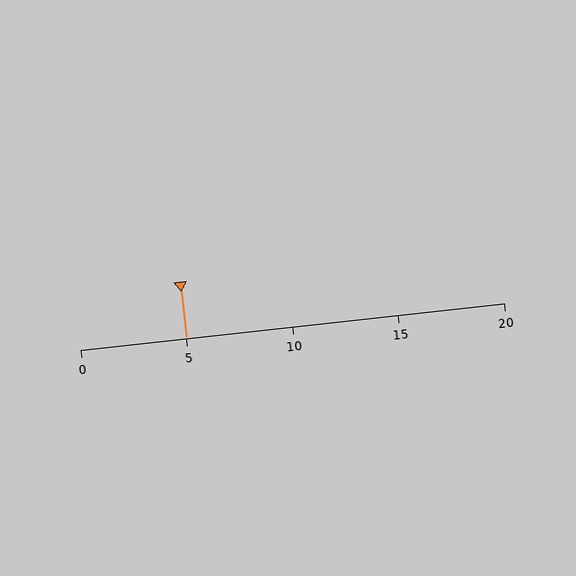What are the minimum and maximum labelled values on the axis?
The axis runs from 0 to 20.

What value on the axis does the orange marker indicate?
The marker indicates approximately 5.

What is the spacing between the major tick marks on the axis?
The major ticks are spaced 5 apart.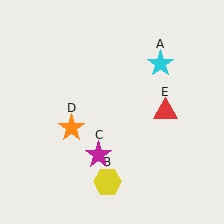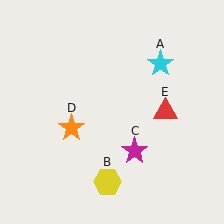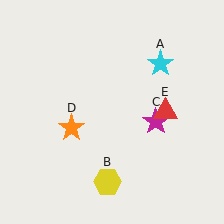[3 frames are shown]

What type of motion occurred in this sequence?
The magenta star (object C) rotated counterclockwise around the center of the scene.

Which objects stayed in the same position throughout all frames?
Cyan star (object A) and yellow hexagon (object B) and orange star (object D) and red triangle (object E) remained stationary.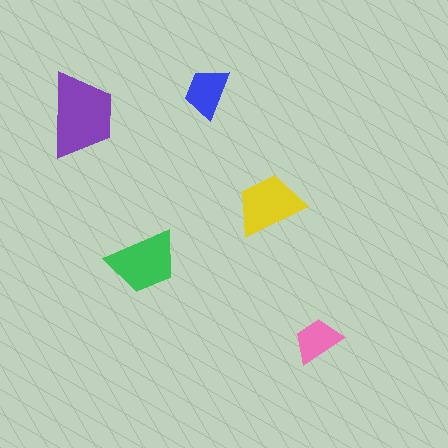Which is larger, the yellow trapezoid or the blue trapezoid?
The yellow one.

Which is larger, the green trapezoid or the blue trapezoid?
The green one.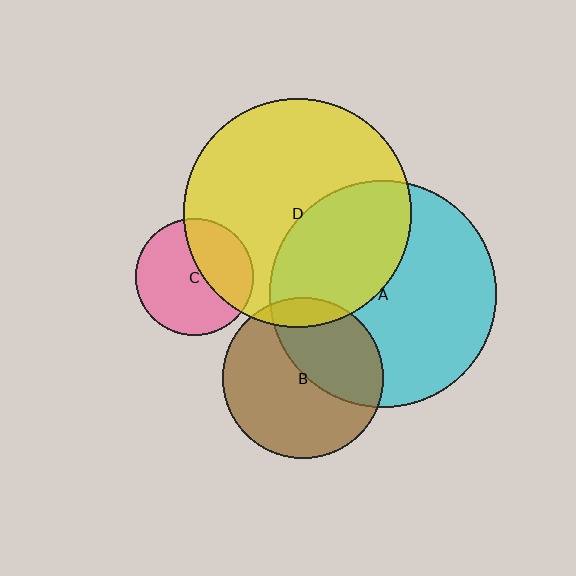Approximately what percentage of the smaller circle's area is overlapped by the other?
Approximately 10%.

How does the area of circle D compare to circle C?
Approximately 3.8 times.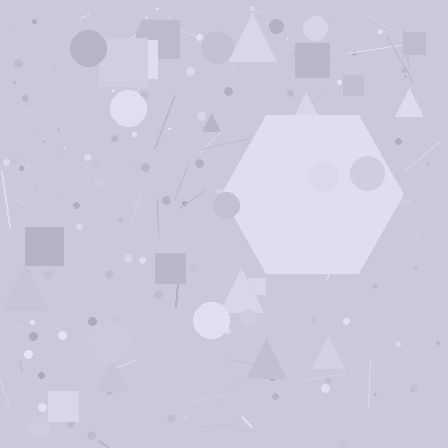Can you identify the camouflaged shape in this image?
The camouflaged shape is a hexagon.